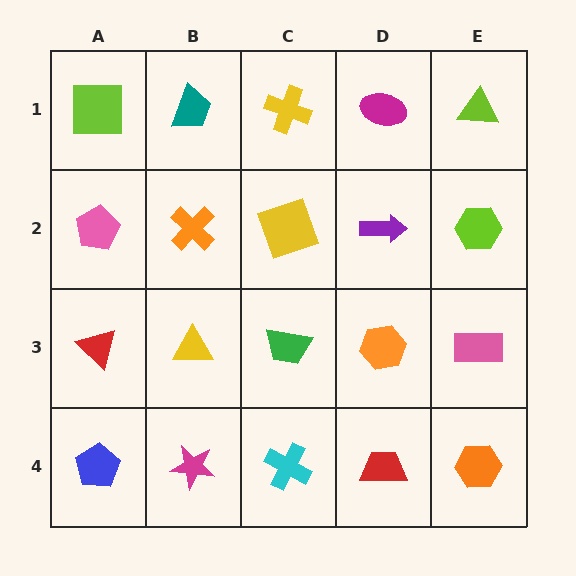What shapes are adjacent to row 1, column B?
An orange cross (row 2, column B), a lime square (row 1, column A), a yellow cross (row 1, column C).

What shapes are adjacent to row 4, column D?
An orange hexagon (row 3, column D), a cyan cross (row 4, column C), an orange hexagon (row 4, column E).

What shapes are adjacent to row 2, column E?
A lime triangle (row 1, column E), a pink rectangle (row 3, column E), a purple arrow (row 2, column D).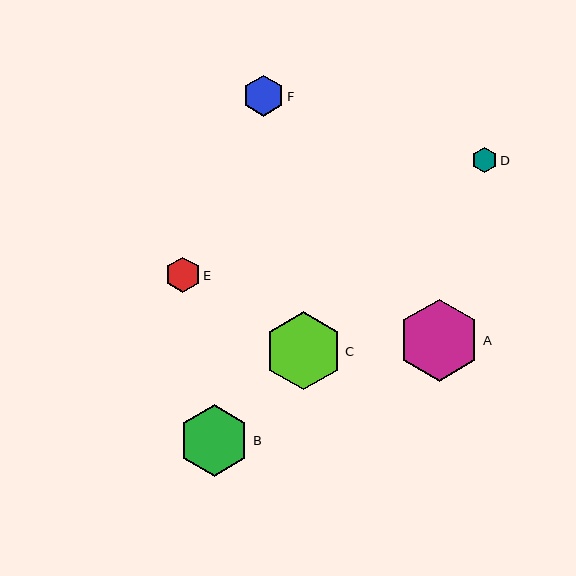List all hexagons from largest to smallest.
From largest to smallest: A, C, B, F, E, D.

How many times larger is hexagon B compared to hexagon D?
Hexagon B is approximately 2.8 times the size of hexagon D.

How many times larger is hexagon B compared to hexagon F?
Hexagon B is approximately 1.7 times the size of hexagon F.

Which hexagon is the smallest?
Hexagon D is the smallest with a size of approximately 25 pixels.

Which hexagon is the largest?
Hexagon A is the largest with a size of approximately 82 pixels.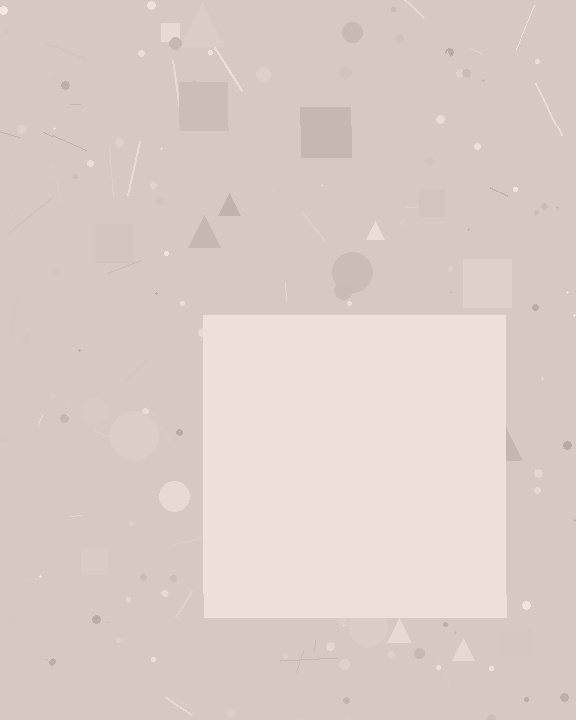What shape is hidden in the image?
A square is hidden in the image.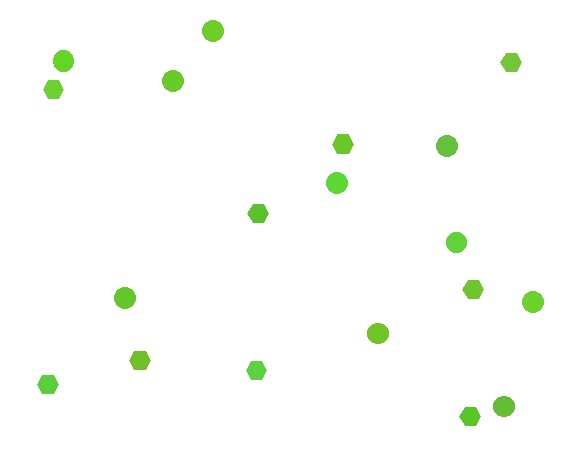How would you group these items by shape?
There are 2 groups: one group of hexagons (9) and one group of circles (10).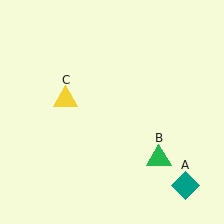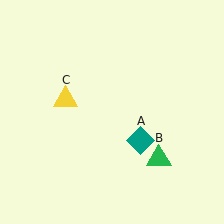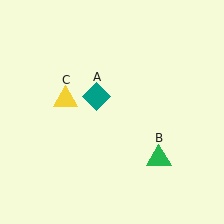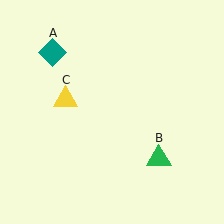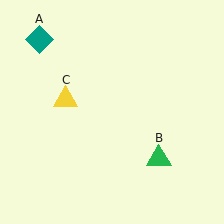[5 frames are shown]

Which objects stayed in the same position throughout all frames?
Green triangle (object B) and yellow triangle (object C) remained stationary.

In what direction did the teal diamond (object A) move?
The teal diamond (object A) moved up and to the left.